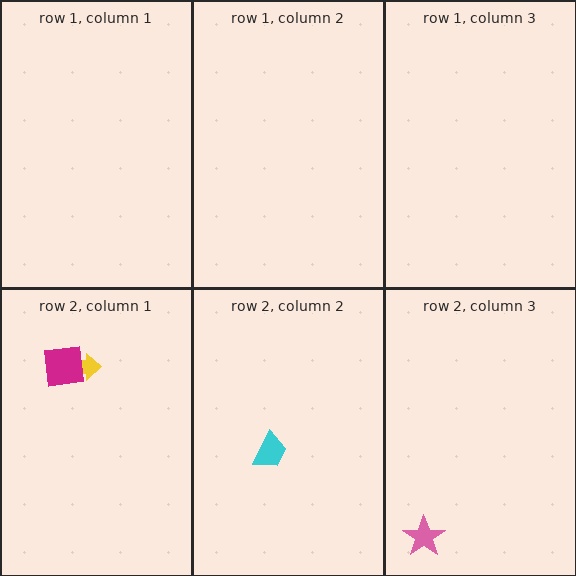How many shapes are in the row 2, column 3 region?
1.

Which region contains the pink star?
The row 2, column 3 region.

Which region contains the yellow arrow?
The row 2, column 1 region.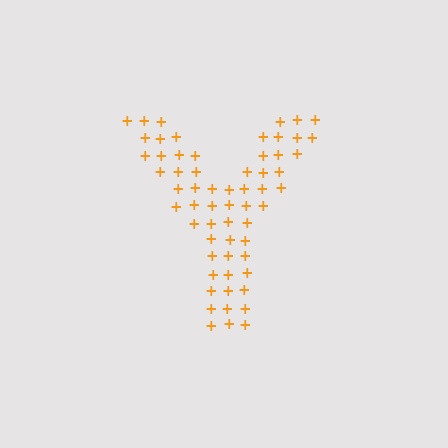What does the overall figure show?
The overall figure shows the letter Y.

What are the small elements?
The small elements are plus signs.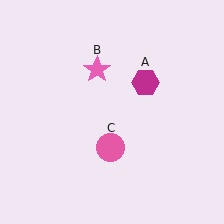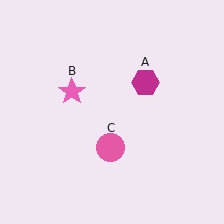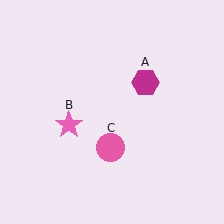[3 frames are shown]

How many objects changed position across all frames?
1 object changed position: pink star (object B).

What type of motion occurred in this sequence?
The pink star (object B) rotated counterclockwise around the center of the scene.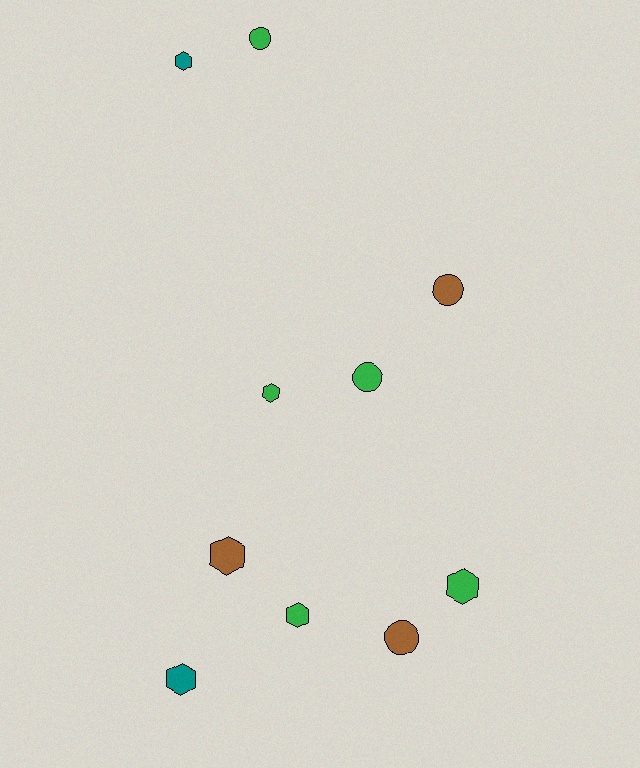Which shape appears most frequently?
Hexagon, with 6 objects.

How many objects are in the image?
There are 10 objects.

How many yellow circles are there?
There are no yellow circles.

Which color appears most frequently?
Green, with 5 objects.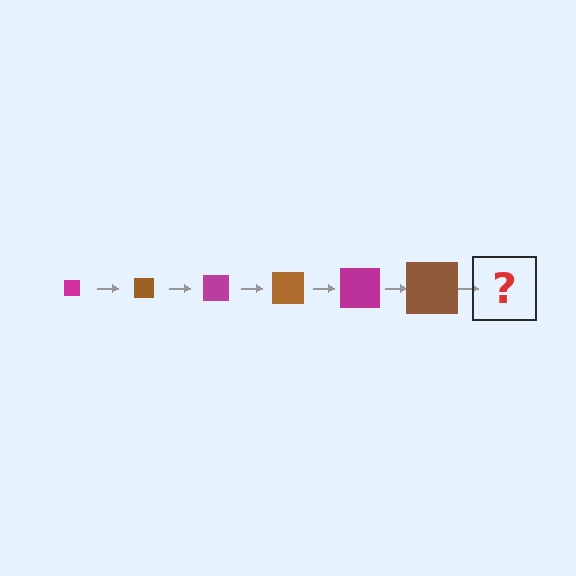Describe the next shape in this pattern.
It should be a magenta square, larger than the previous one.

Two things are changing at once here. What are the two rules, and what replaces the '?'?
The two rules are that the square grows larger each step and the color cycles through magenta and brown. The '?' should be a magenta square, larger than the previous one.